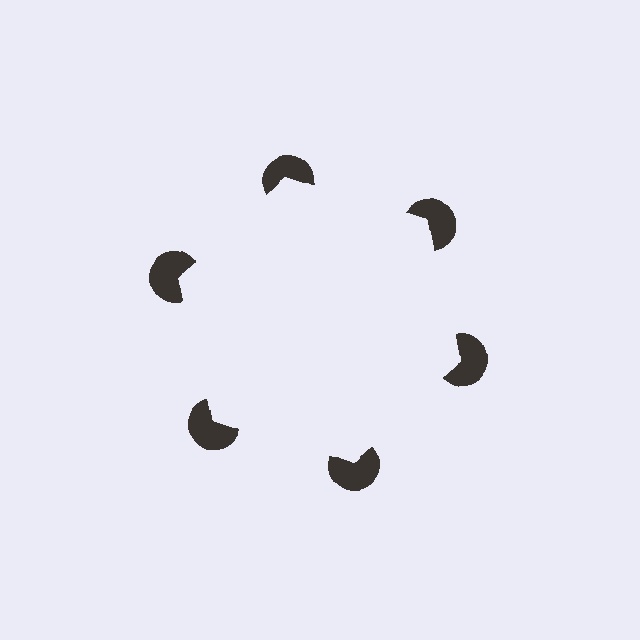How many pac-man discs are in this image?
There are 6 — one at each vertex of the illusory hexagon.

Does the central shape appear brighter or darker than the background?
It typically appears slightly brighter than the background, even though no actual brightness change is drawn.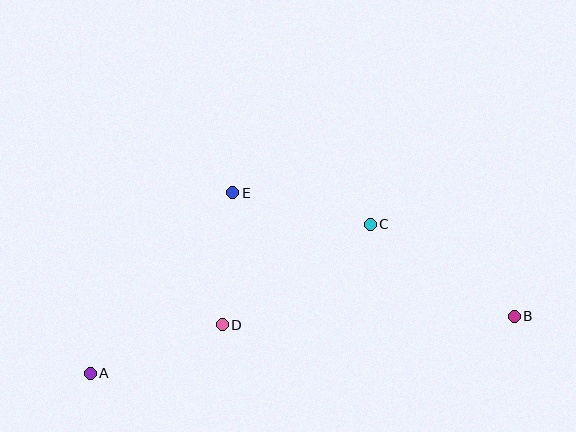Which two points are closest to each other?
Points D and E are closest to each other.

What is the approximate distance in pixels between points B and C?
The distance between B and C is approximately 171 pixels.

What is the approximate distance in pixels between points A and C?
The distance between A and C is approximately 317 pixels.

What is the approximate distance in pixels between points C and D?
The distance between C and D is approximately 179 pixels.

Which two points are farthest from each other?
Points A and B are farthest from each other.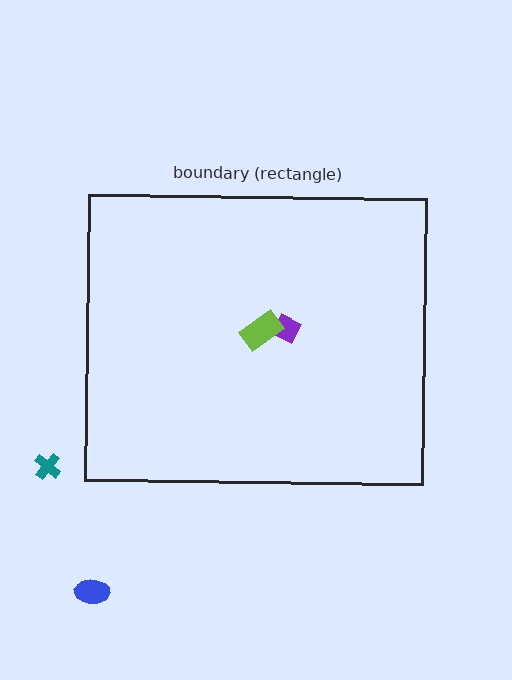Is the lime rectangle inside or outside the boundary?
Inside.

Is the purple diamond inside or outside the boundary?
Inside.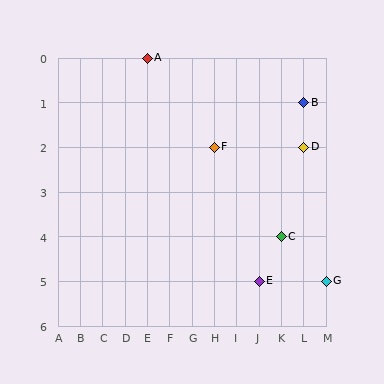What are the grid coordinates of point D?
Point D is at grid coordinates (L, 2).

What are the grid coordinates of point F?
Point F is at grid coordinates (H, 2).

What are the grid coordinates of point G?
Point G is at grid coordinates (M, 5).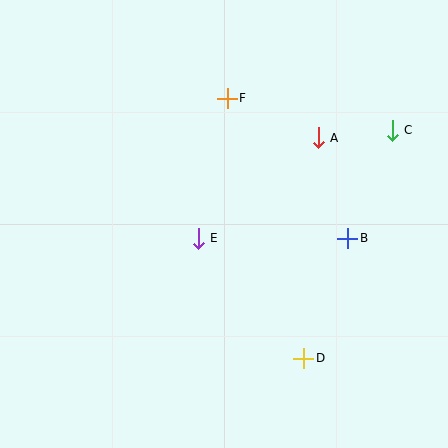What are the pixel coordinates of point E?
Point E is at (198, 238).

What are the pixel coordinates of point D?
Point D is at (304, 358).